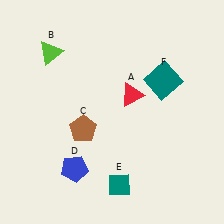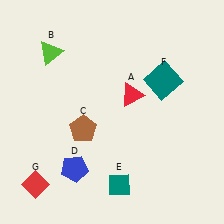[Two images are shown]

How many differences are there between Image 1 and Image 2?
There is 1 difference between the two images.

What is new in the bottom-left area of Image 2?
A red diamond (G) was added in the bottom-left area of Image 2.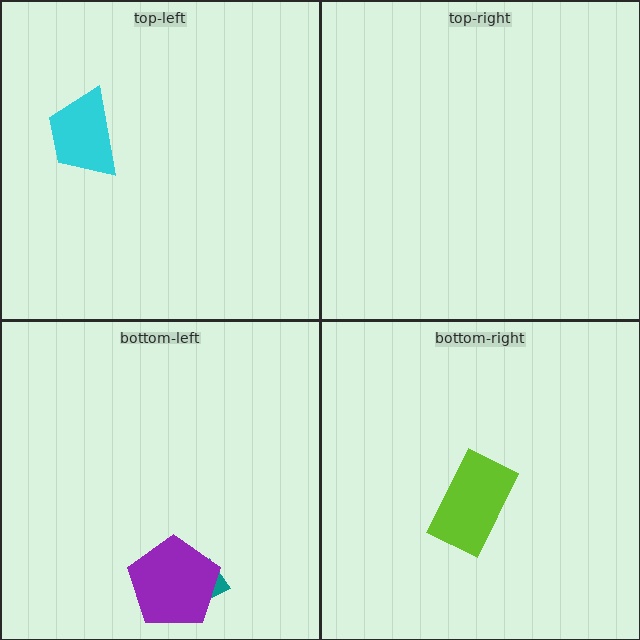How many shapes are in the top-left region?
1.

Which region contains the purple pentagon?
The bottom-left region.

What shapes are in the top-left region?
The cyan trapezoid.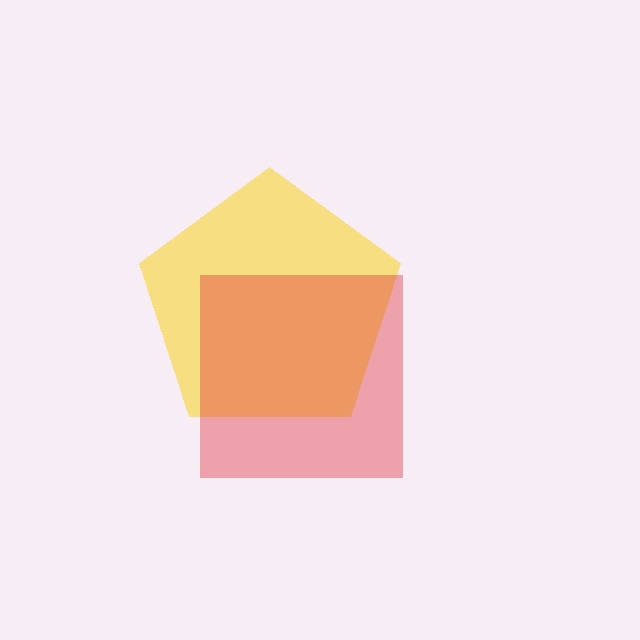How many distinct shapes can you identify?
There are 2 distinct shapes: a yellow pentagon, a red square.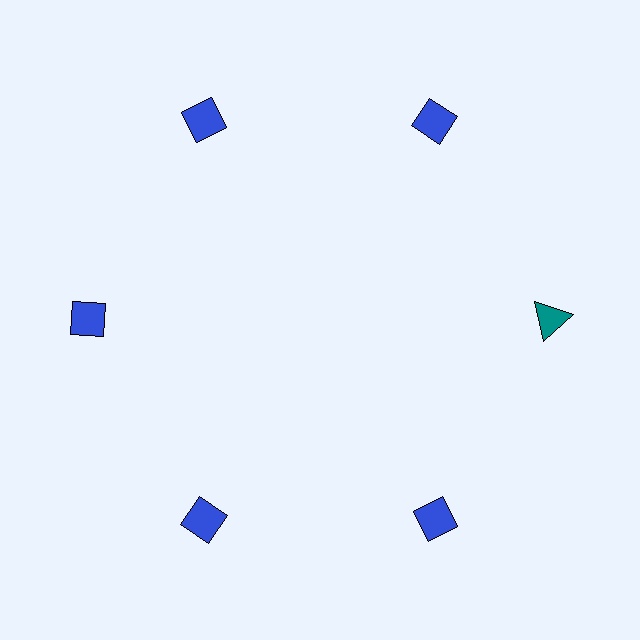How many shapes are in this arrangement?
There are 6 shapes arranged in a ring pattern.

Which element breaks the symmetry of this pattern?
The teal triangle at roughly the 3 o'clock position breaks the symmetry. All other shapes are blue diamonds.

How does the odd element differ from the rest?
It differs in both color (teal instead of blue) and shape (triangle instead of diamond).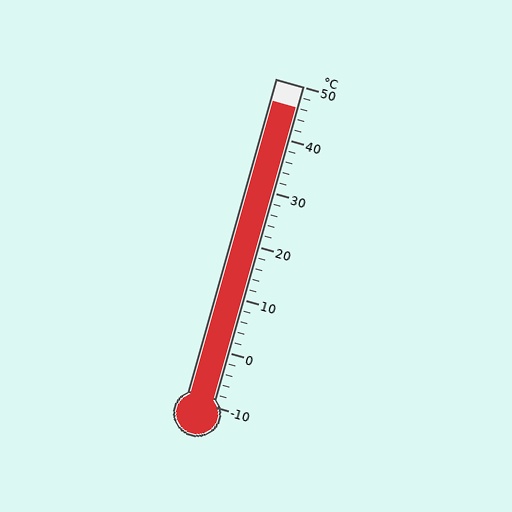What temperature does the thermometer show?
The thermometer shows approximately 46°C.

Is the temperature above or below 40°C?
The temperature is above 40°C.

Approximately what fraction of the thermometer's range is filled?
The thermometer is filled to approximately 95% of its range.